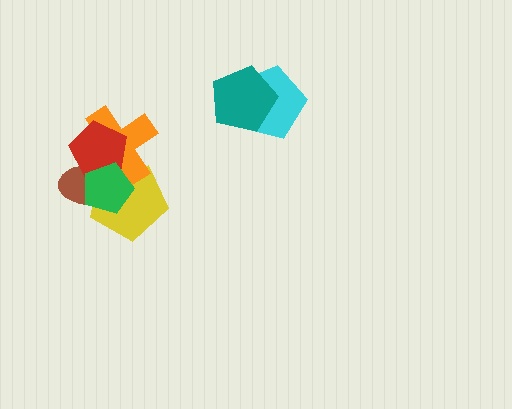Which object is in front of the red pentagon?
The green pentagon is in front of the red pentagon.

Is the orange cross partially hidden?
Yes, it is partially covered by another shape.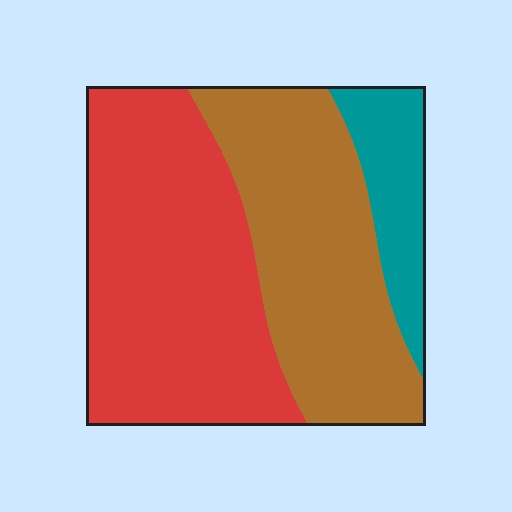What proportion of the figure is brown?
Brown covers about 40% of the figure.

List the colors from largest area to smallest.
From largest to smallest: red, brown, teal.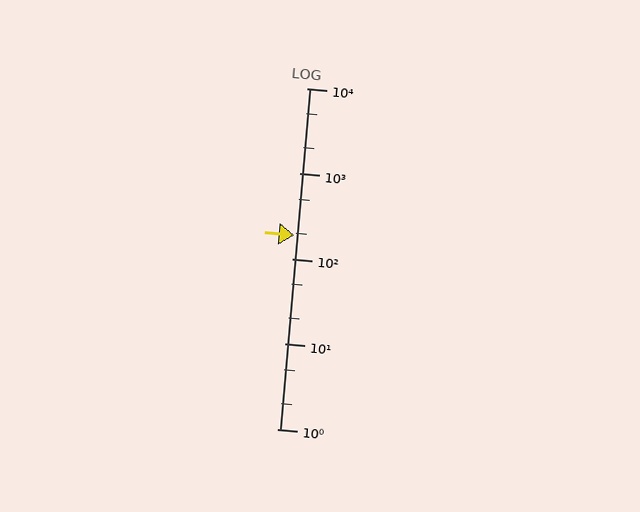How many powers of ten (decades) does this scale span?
The scale spans 4 decades, from 1 to 10000.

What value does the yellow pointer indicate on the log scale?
The pointer indicates approximately 190.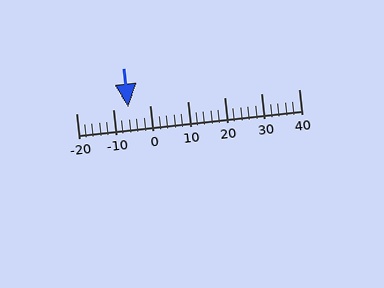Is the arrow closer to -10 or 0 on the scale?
The arrow is closer to -10.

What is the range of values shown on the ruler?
The ruler shows values from -20 to 40.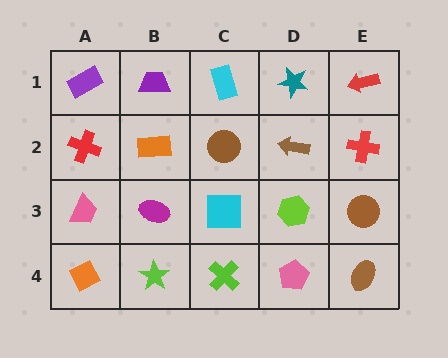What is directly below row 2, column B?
A magenta ellipse.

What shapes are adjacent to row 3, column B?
An orange rectangle (row 2, column B), a lime star (row 4, column B), a pink trapezoid (row 3, column A), a cyan square (row 3, column C).